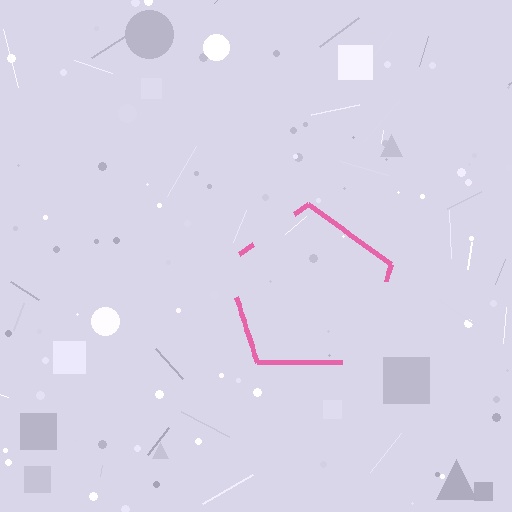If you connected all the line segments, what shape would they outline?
They would outline a pentagon.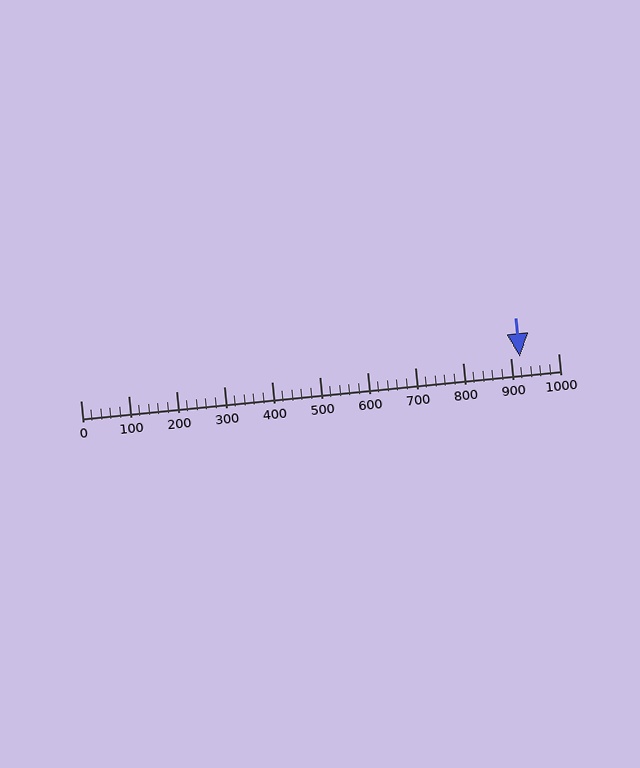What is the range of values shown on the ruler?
The ruler shows values from 0 to 1000.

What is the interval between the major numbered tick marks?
The major tick marks are spaced 100 units apart.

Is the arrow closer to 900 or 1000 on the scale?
The arrow is closer to 900.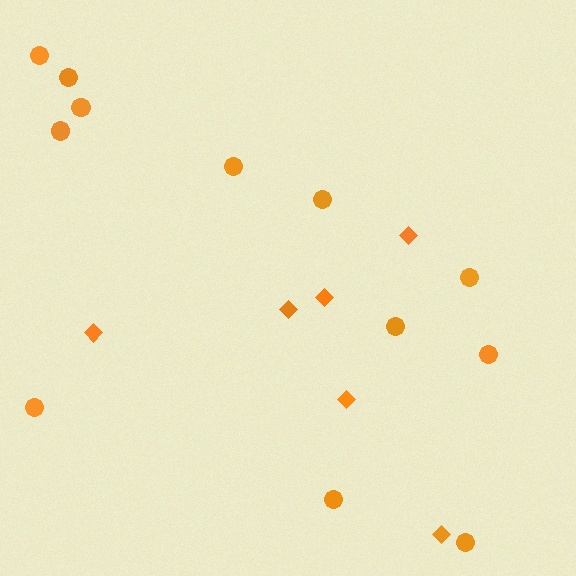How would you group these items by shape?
There are 2 groups: one group of circles (12) and one group of diamonds (6).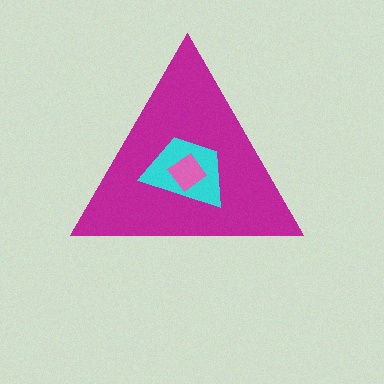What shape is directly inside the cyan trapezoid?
The pink diamond.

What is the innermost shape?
The pink diamond.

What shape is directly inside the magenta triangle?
The cyan trapezoid.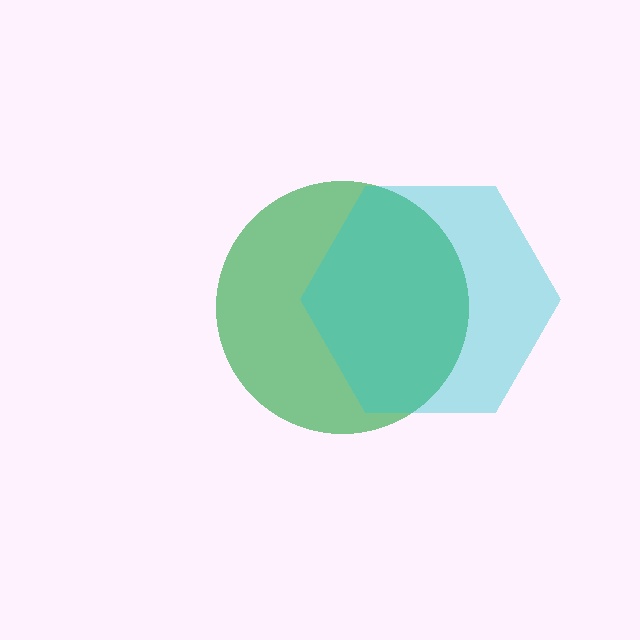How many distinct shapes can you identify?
There are 2 distinct shapes: a green circle, a cyan hexagon.